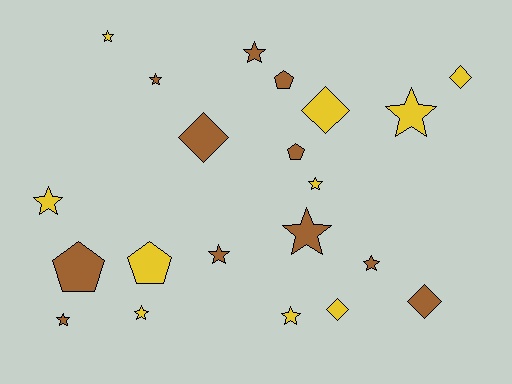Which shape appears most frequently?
Star, with 12 objects.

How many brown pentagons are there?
There are 3 brown pentagons.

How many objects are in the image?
There are 21 objects.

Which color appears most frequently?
Brown, with 11 objects.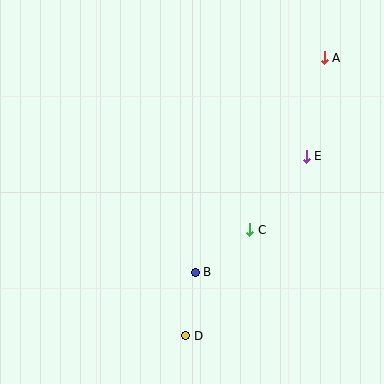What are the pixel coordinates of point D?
Point D is at (186, 336).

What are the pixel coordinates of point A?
Point A is at (324, 58).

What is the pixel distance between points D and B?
The distance between D and B is 64 pixels.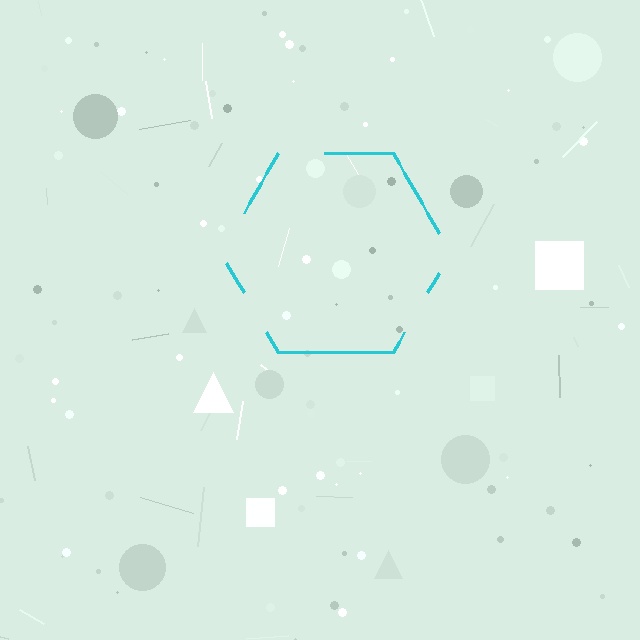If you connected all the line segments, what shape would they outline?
They would outline a hexagon.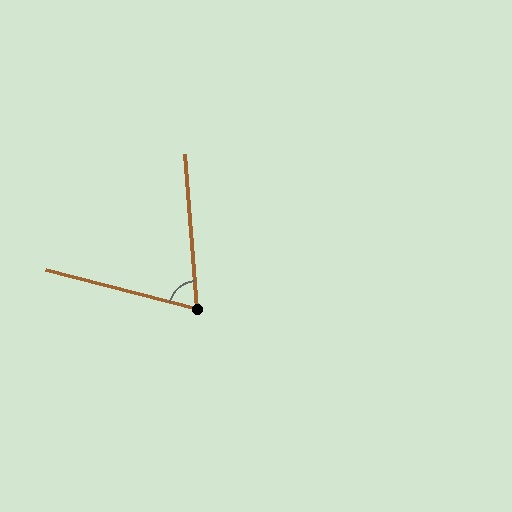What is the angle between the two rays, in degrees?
Approximately 71 degrees.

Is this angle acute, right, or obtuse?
It is acute.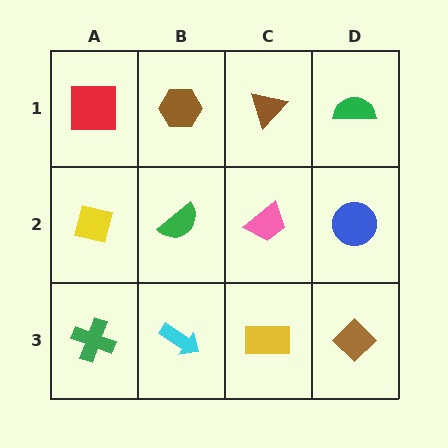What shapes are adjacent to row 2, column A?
A red square (row 1, column A), a green cross (row 3, column A), a green semicircle (row 2, column B).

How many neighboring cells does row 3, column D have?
2.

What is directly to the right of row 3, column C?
A brown diamond.